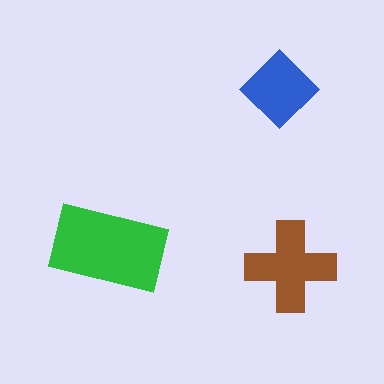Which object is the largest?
The green rectangle.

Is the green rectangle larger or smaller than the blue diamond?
Larger.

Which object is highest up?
The blue diamond is topmost.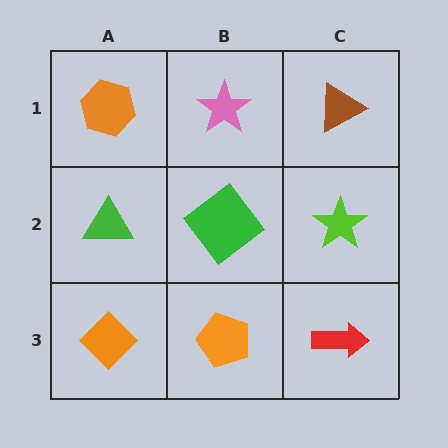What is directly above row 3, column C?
A lime star.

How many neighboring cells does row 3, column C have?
2.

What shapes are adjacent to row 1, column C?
A lime star (row 2, column C), a pink star (row 1, column B).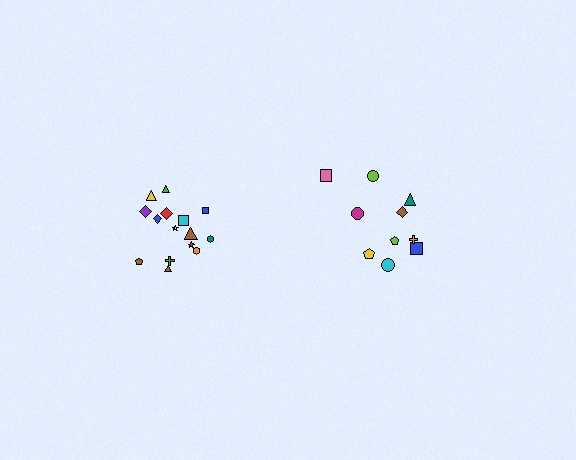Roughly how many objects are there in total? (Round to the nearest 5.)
Roughly 25 objects in total.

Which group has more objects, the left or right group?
The left group.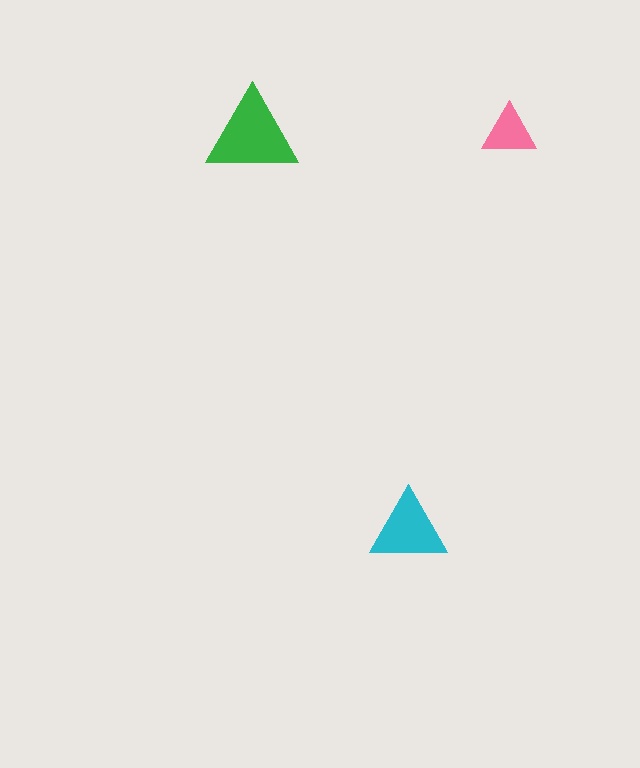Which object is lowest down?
The cyan triangle is bottommost.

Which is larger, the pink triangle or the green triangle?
The green one.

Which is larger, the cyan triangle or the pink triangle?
The cyan one.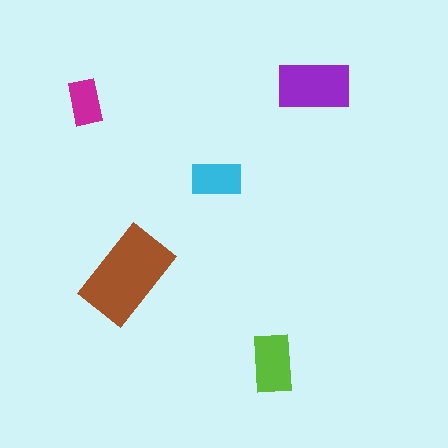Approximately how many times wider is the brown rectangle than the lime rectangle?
About 1.5 times wider.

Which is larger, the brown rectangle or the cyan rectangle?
The brown one.